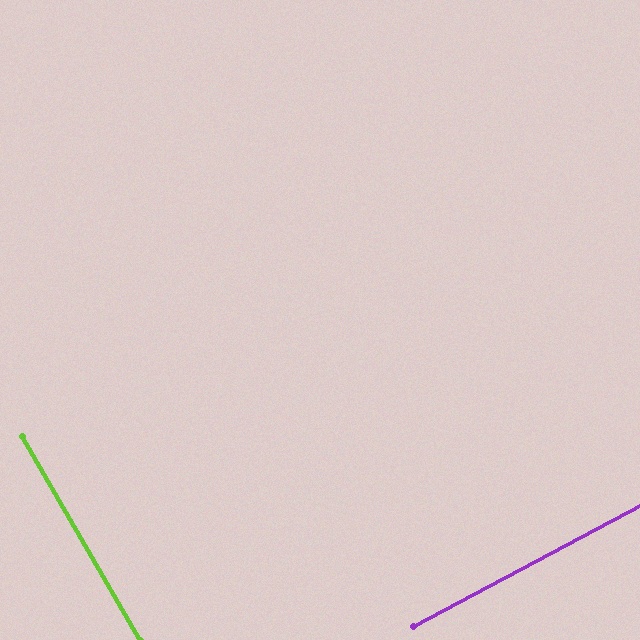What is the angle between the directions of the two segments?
Approximately 88 degrees.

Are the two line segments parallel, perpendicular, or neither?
Perpendicular — they meet at approximately 88°.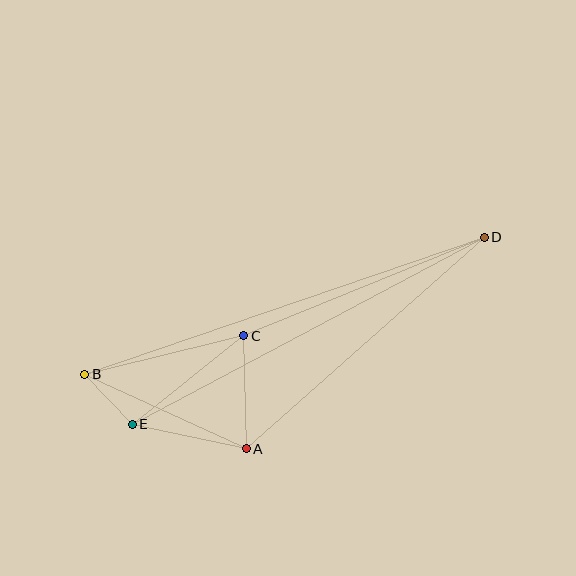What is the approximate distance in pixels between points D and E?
The distance between D and E is approximately 398 pixels.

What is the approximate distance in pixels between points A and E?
The distance between A and E is approximately 117 pixels.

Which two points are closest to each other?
Points B and E are closest to each other.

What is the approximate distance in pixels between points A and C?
The distance between A and C is approximately 113 pixels.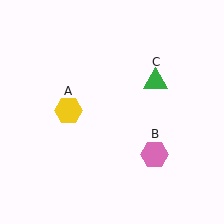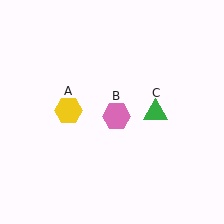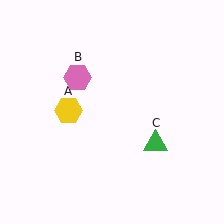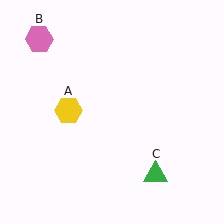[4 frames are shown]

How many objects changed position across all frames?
2 objects changed position: pink hexagon (object B), green triangle (object C).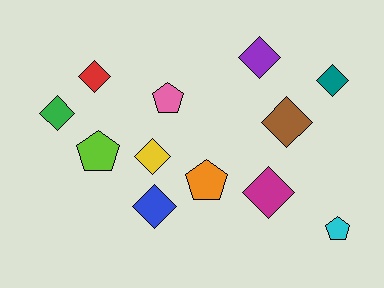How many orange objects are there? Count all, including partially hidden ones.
There is 1 orange object.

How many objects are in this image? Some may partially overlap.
There are 12 objects.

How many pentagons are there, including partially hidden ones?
There are 4 pentagons.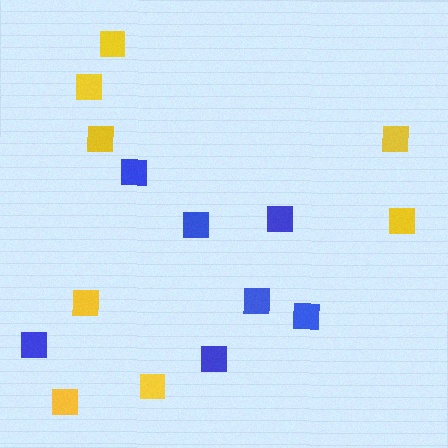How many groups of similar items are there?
There are 2 groups: one group of blue squares (7) and one group of yellow squares (8).